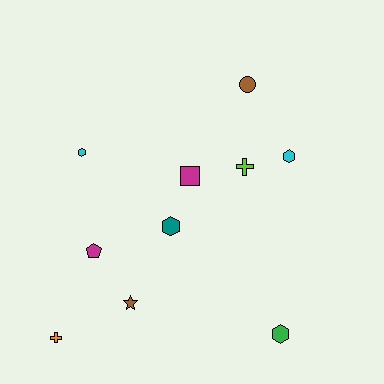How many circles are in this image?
There is 1 circle.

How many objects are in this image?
There are 10 objects.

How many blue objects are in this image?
There are no blue objects.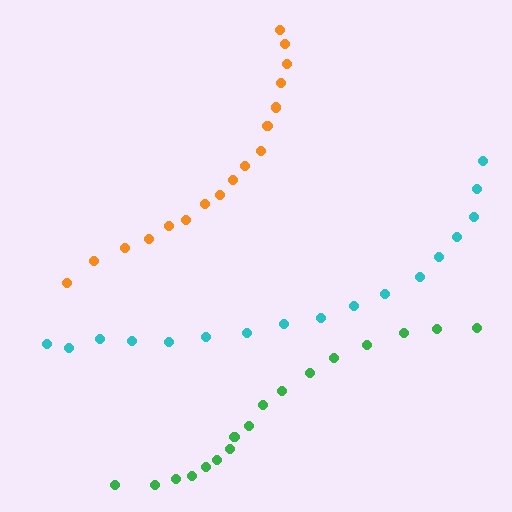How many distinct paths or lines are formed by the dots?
There are 3 distinct paths.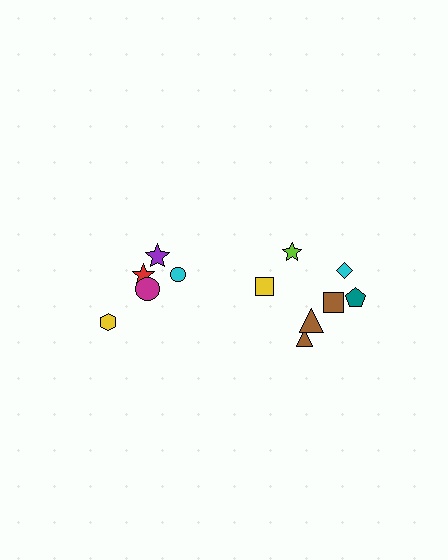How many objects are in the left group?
There are 5 objects.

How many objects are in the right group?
There are 7 objects.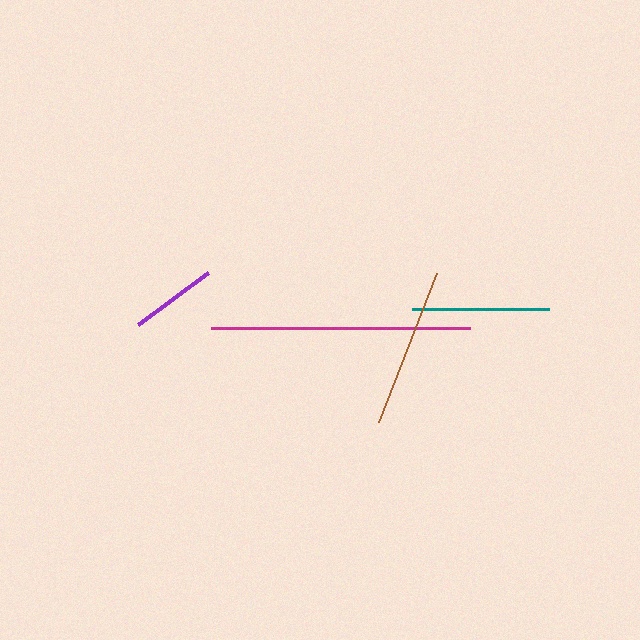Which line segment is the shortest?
The purple line is the shortest at approximately 87 pixels.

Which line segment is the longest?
The magenta line is the longest at approximately 258 pixels.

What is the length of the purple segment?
The purple segment is approximately 87 pixels long.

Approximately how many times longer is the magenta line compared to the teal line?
The magenta line is approximately 1.9 times the length of the teal line.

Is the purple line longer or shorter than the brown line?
The brown line is longer than the purple line.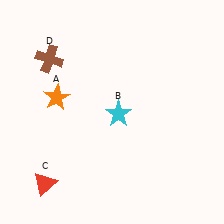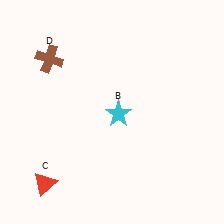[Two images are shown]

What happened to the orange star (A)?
The orange star (A) was removed in Image 2. It was in the top-left area of Image 1.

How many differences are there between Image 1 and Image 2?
There is 1 difference between the two images.